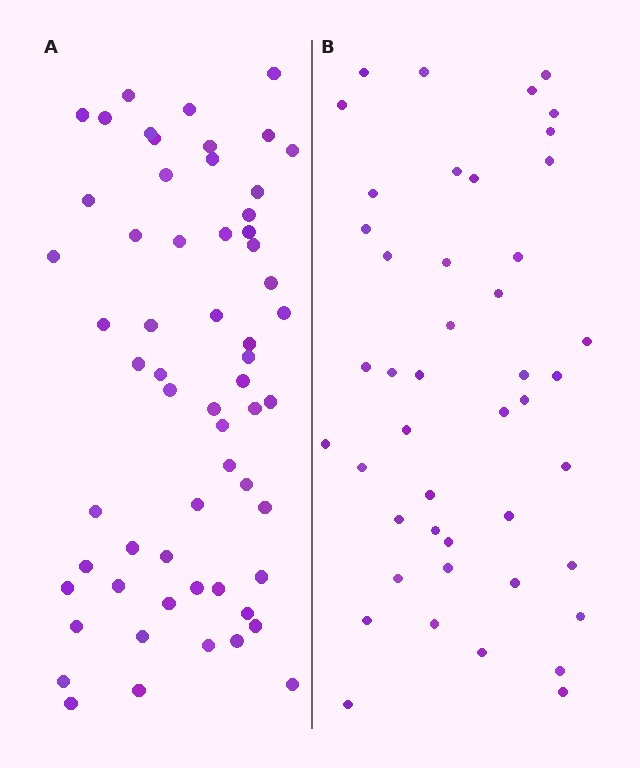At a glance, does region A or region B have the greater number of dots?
Region A (the left region) has more dots.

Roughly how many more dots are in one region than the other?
Region A has approximately 15 more dots than region B.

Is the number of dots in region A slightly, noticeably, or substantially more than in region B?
Region A has noticeably more, but not dramatically so. The ratio is roughly 1.3 to 1.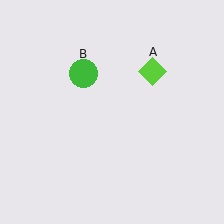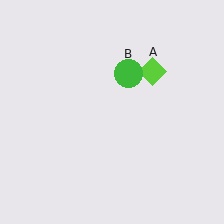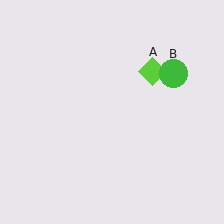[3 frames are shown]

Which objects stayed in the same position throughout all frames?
Lime diamond (object A) remained stationary.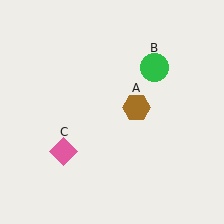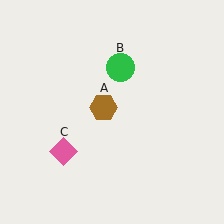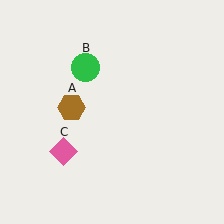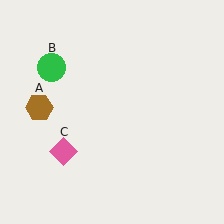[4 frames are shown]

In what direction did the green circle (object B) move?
The green circle (object B) moved left.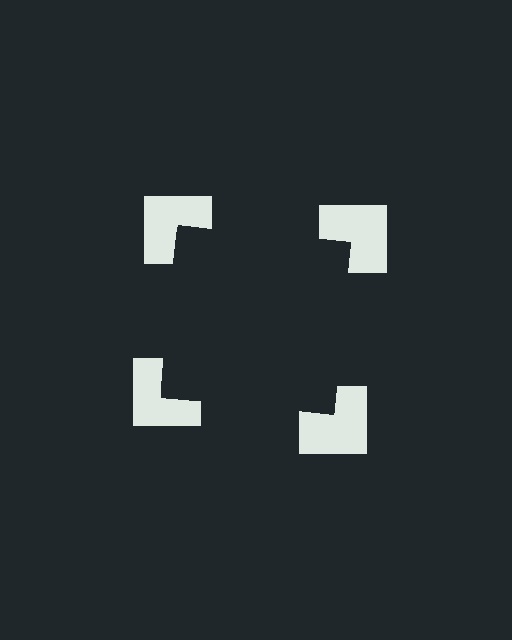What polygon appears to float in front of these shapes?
An illusory square — its edges are inferred from the aligned wedge cuts in the notched squares, not physically drawn.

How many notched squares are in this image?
There are 4 — one at each vertex of the illusory square.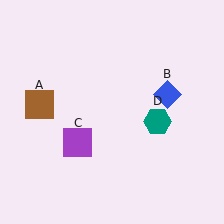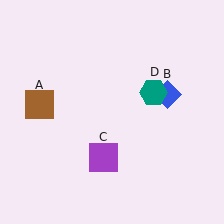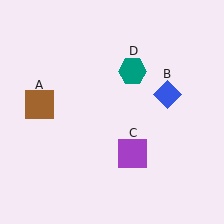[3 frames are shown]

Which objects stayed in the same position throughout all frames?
Brown square (object A) and blue diamond (object B) remained stationary.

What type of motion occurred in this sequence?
The purple square (object C), teal hexagon (object D) rotated counterclockwise around the center of the scene.